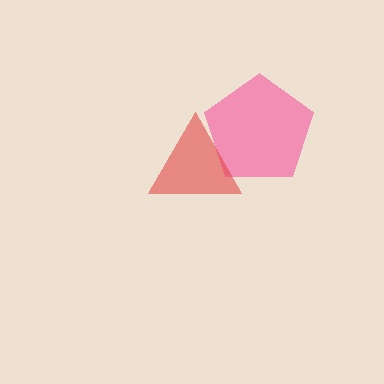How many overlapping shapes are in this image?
There are 2 overlapping shapes in the image.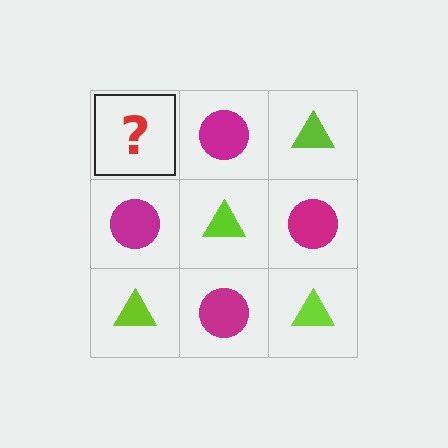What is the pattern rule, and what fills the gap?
The rule is that it alternates lime triangle and magenta circle in a checkerboard pattern. The gap should be filled with a lime triangle.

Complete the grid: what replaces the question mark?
The question mark should be replaced with a lime triangle.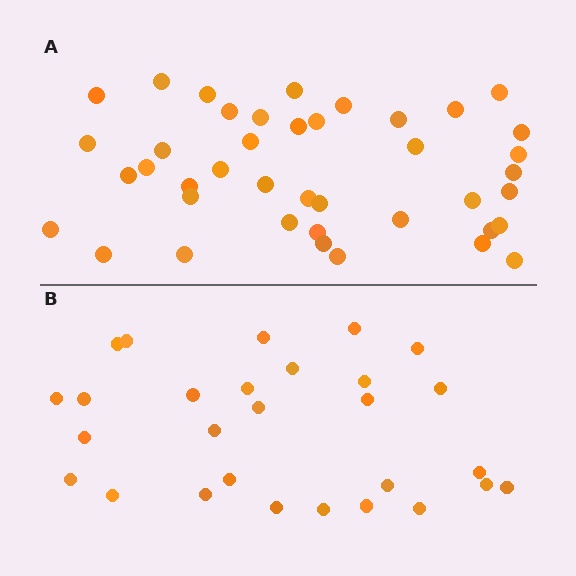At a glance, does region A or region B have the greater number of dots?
Region A (the top region) has more dots.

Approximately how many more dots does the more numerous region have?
Region A has approximately 15 more dots than region B.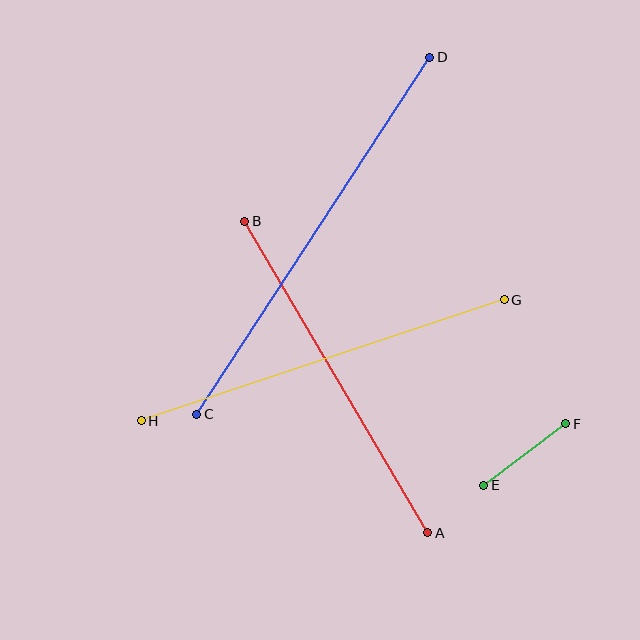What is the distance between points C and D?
The distance is approximately 426 pixels.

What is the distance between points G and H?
The distance is approximately 382 pixels.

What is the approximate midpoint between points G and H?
The midpoint is at approximately (323, 360) pixels.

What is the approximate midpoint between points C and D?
The midpoint is at approximately (313, 236) pixels.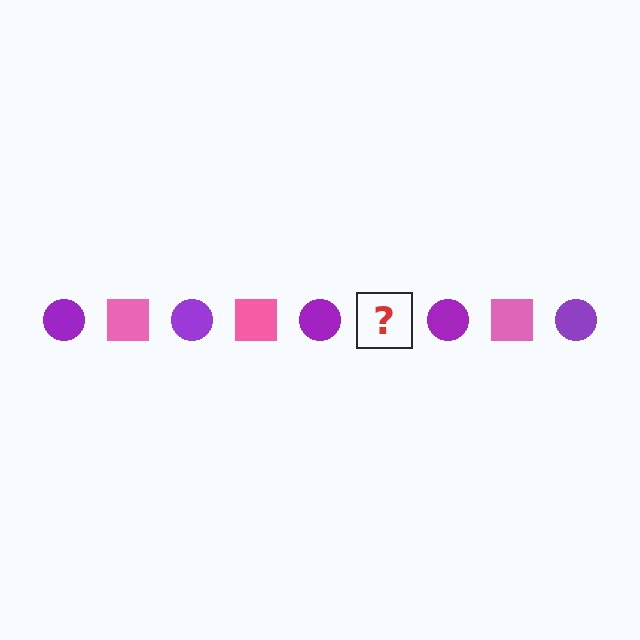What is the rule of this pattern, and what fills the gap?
The rule is that the pattern alternates between purple circle and pink square. The gap should be filled with a pink square.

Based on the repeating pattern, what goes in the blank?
The blank should be a pink square.